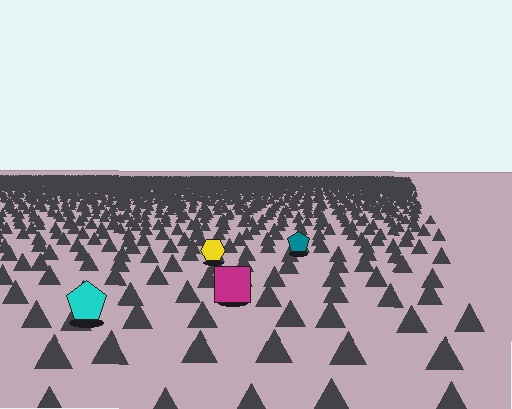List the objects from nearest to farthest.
From nearest to farthest: the cyan pentagon, the magenta square, the yellow hexagon, the teal pentagon.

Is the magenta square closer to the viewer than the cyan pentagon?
No. The cyan pentagon is closer — you can tell from the texture gradient: the ground texture is coarser near it.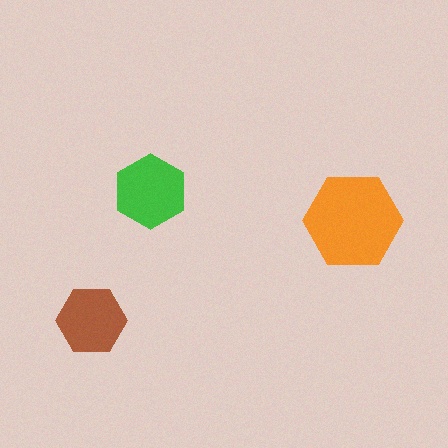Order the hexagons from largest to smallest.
the orange one, the green one, the brown one.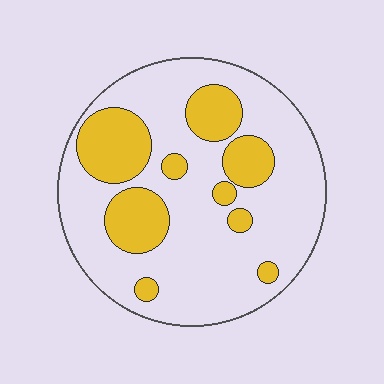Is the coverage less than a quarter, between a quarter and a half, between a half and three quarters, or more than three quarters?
Between a quarter and a half.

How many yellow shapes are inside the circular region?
9.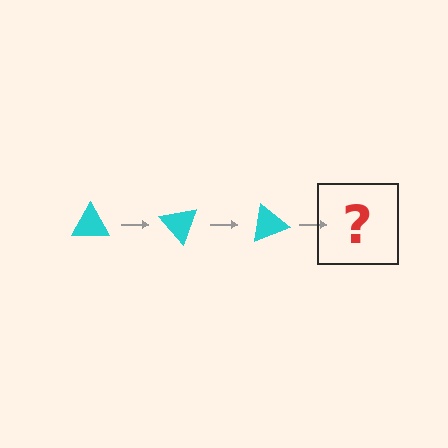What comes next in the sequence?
The next element should be a cyan triangle rotated 150 degrees.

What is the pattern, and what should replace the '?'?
The pattern is that the triangle rotates 50 degrees each step. The '?' should be a cyan triangle rotated 150 degrees.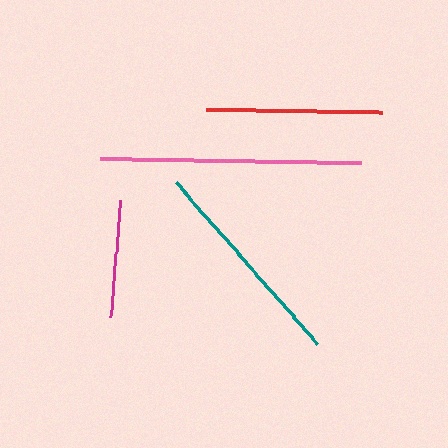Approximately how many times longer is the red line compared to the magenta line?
The red line is approximately 1.5 times the length of the magenta line.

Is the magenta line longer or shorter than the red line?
The red line is longer than the magenta line.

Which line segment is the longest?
The pink line is the longest at approximately 260 pixels.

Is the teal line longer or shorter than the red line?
The teal line is longer than the red line.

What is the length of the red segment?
The red segment is approximately 176 pixels long.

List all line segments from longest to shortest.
From longest to shortest: pink, teal, red, magenta.